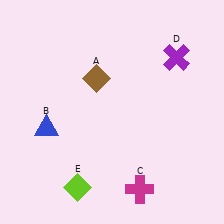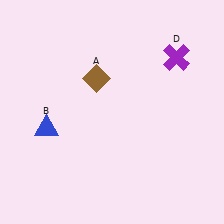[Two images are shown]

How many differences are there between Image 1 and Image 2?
There are 2 differences between the two images.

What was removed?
The lime diamond (E), the magenta cross (C) were removed in Image 2.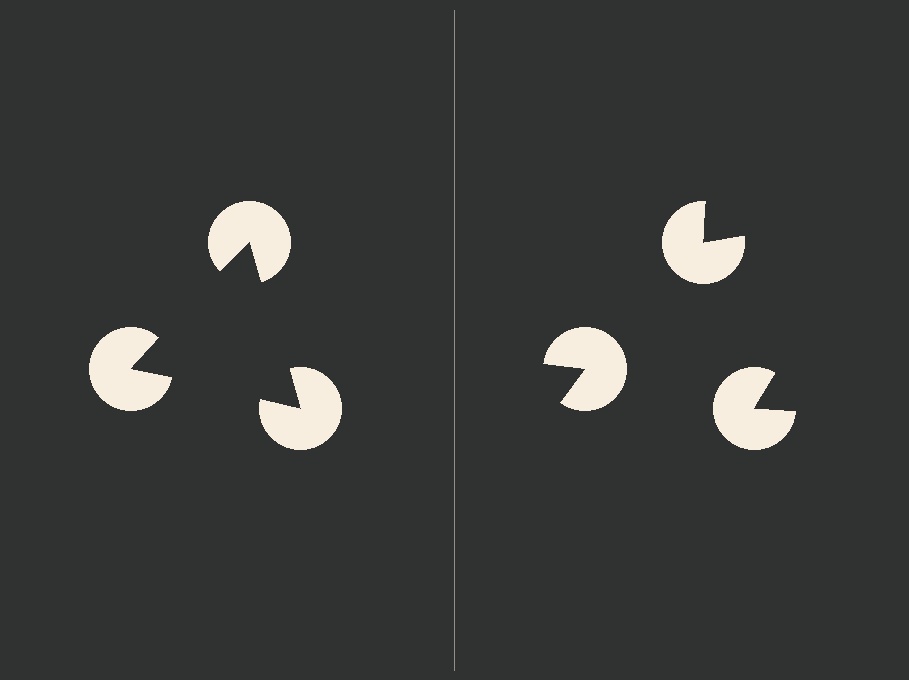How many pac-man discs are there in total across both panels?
6 — 3 on each side.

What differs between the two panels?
The pac-man discs are positioned identically on both sides; only the wedge orientations differ. On the left they align to a triangle; on the right they are misaligned.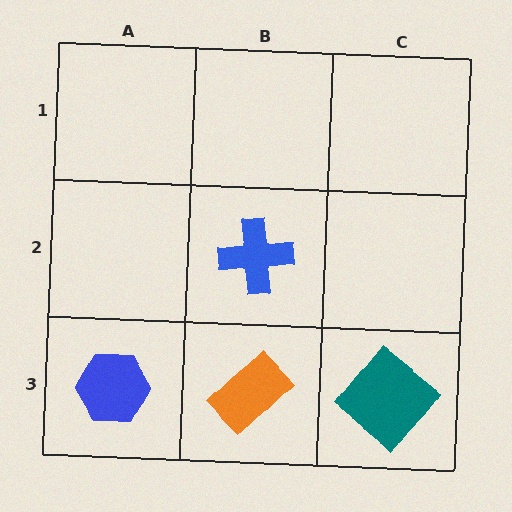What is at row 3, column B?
An orange rectangle.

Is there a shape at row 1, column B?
No, that cell is empty.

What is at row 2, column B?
A blue cross.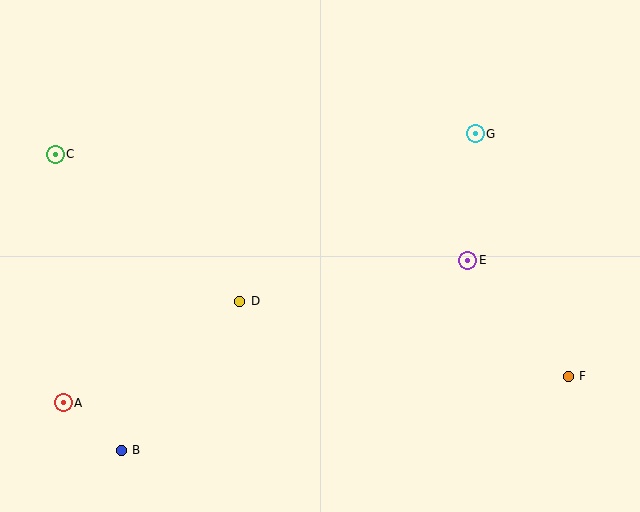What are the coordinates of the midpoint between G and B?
The midpoint between G and B is at (298, 292).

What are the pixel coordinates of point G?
Point G is at (475, 134).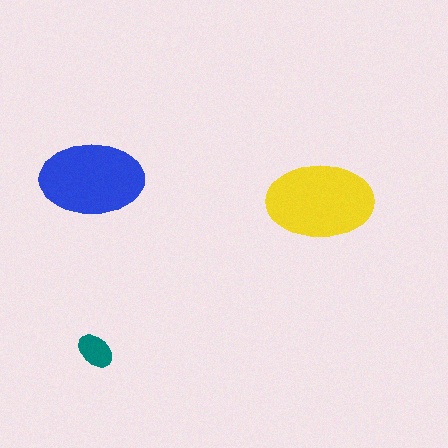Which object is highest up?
The blue ellipse is topmost.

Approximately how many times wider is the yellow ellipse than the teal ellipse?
About 3 times wider.